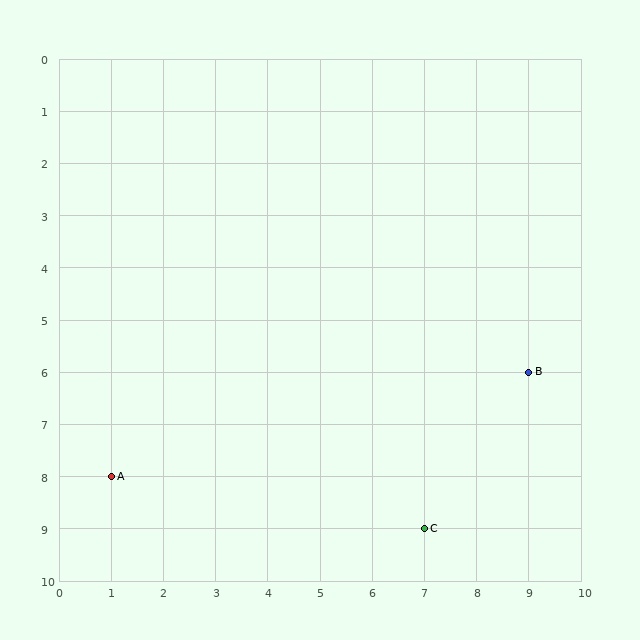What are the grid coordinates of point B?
Point B is at grid coordinates (9, 6).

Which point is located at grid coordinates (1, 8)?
Point A is at (1, 8).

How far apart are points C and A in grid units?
Points C and A are 6 columns and 1 row apart (about 6.1 grid units diagonally).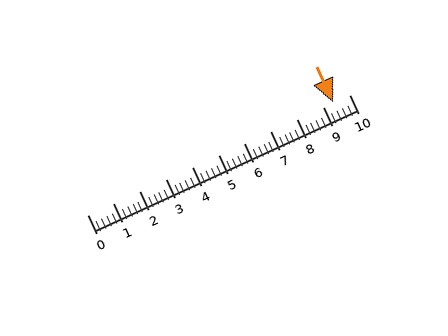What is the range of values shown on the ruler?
The ruler shows values from 0 to 10.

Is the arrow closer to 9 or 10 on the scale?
The arrow is closer to 9.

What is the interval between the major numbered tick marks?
The major tick marks are spaced 1 units apart.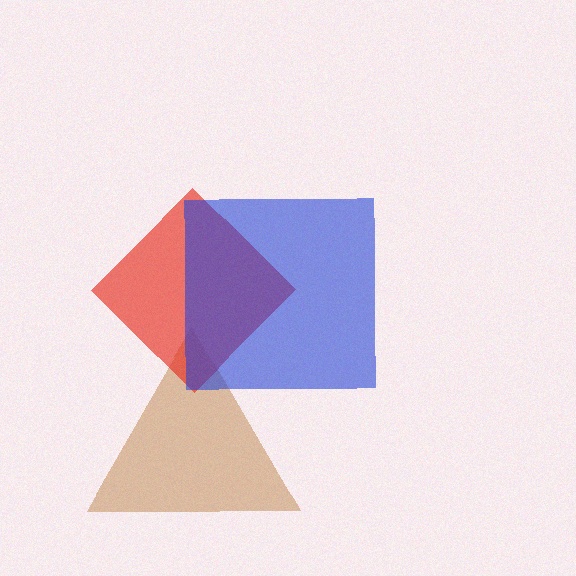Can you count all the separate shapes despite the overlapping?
Yes, there are 3 separate shapes.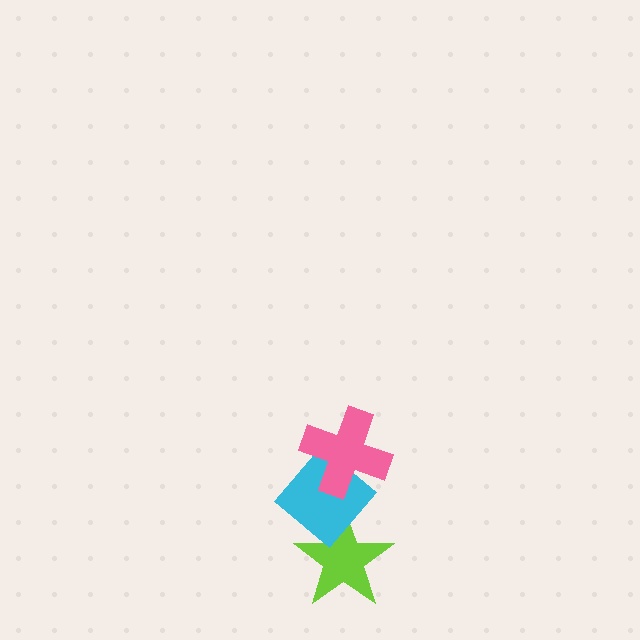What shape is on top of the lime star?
The cyan diamond is on top of the lime star.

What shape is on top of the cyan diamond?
The pink cross is on top of the cyan diamond.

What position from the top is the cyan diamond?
The cyan diamond is 2nd from the top.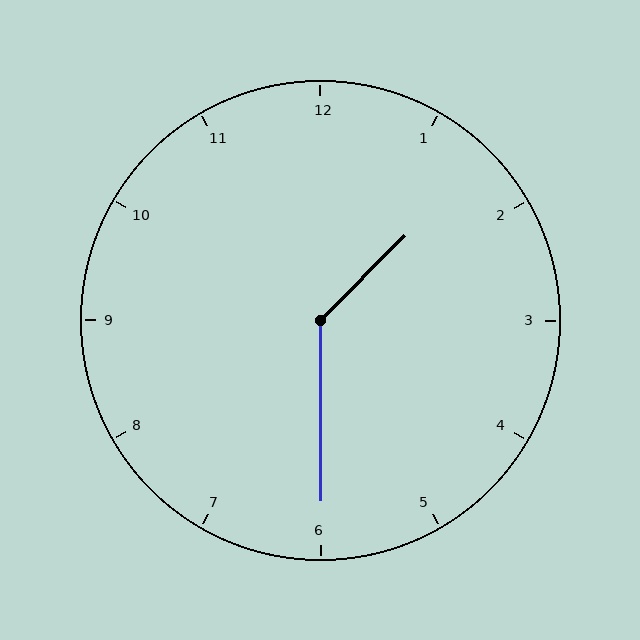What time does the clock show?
1:30.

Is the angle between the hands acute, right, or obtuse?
It is obtuse.